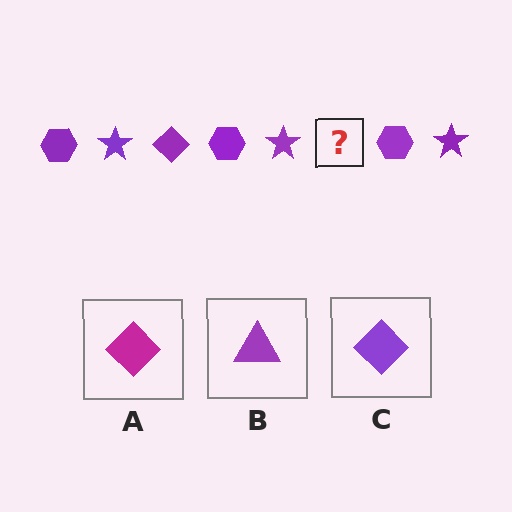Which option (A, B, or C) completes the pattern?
C.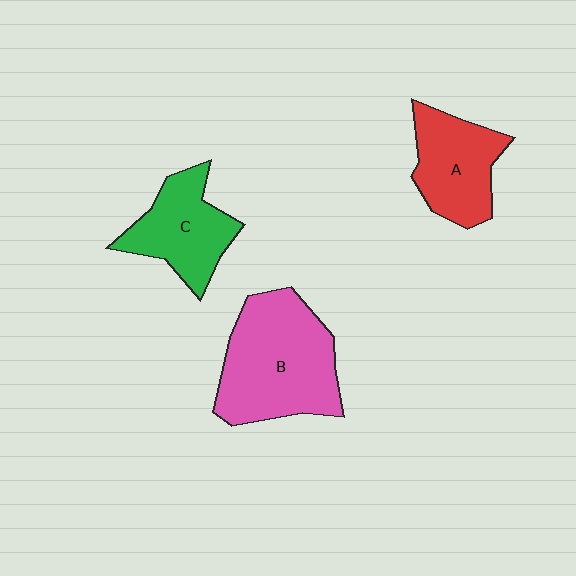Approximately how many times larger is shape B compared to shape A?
Approximately 1.6 times.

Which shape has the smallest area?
Shape A (red).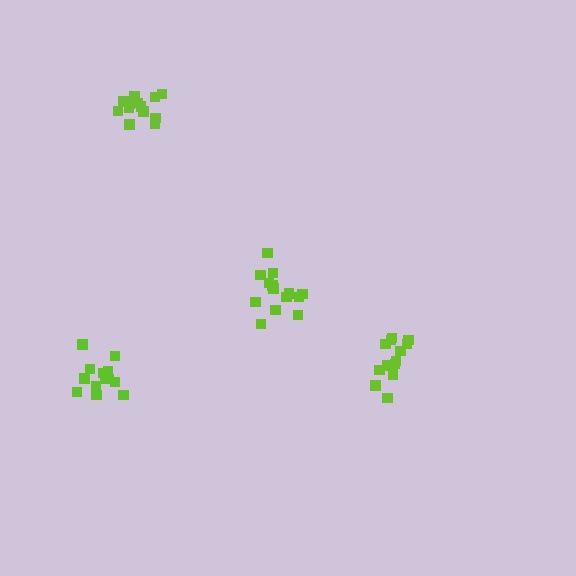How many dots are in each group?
Group 1: 14 dots, Group 2: 14 dots, Group 3: 13 dots, Group 4: 13 dots (54 total).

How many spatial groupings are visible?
There are 4 spatial groupings.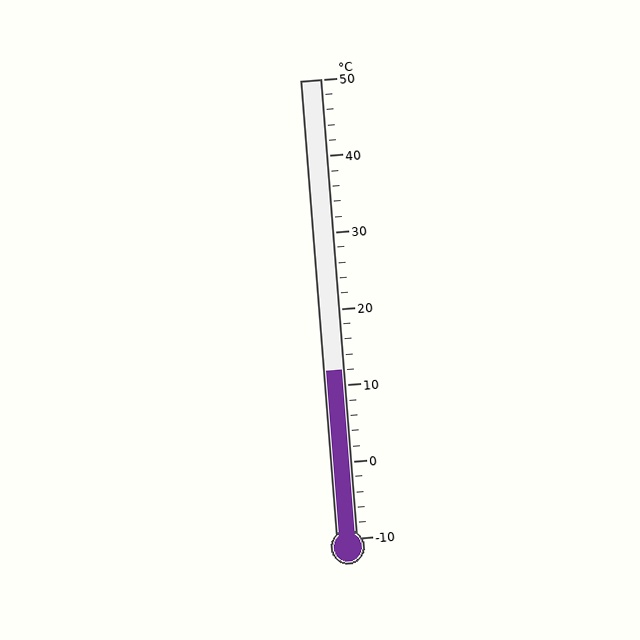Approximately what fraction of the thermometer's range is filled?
The thermometer is filled to approximately 35% of its range.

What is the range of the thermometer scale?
The thermometer scale ranges from -10°C to 50°C.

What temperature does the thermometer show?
The thermometer shows approximately 12°C.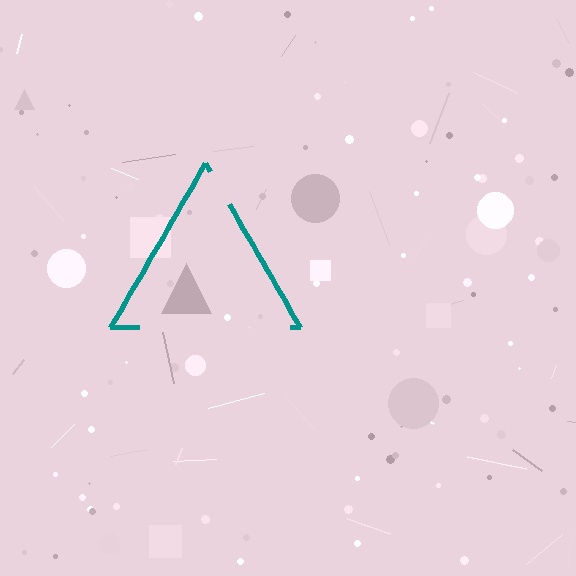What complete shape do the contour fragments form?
The contour fragments form a triangle.